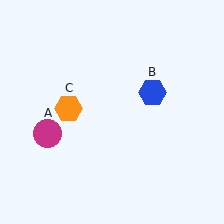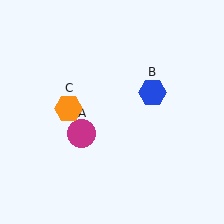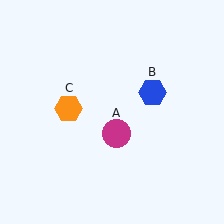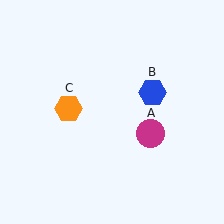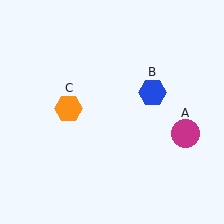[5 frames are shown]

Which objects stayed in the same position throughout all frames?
Blue hexagon (object B) and orange hexagon (object C) remained stationary.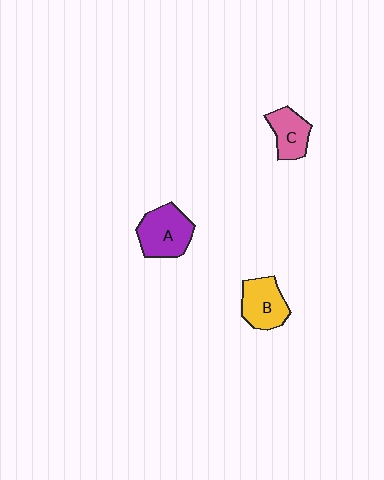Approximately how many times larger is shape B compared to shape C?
Approximately 1.2 times.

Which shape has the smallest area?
Shape C (pink).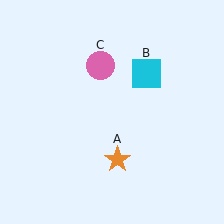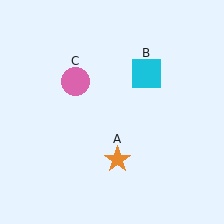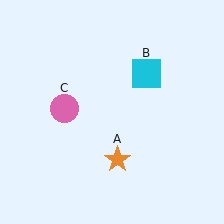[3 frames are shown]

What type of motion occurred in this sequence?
The pink circle (object C) rotated counterclockwise around the center of the scene.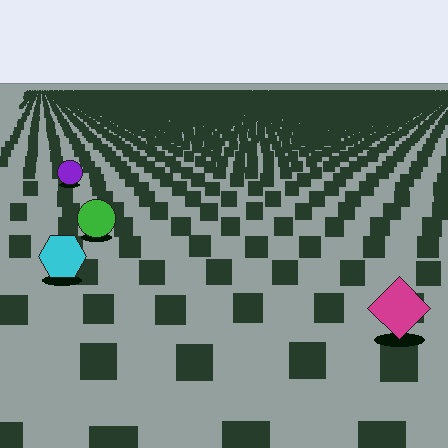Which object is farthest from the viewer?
The purple circle is farthest from the viewer. It appears smaller and the ground texture around it is denser.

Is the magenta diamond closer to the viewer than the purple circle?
Yes. The magenta diamond is closer — you can tell from the texture gradient: the ground texture is coarser near it.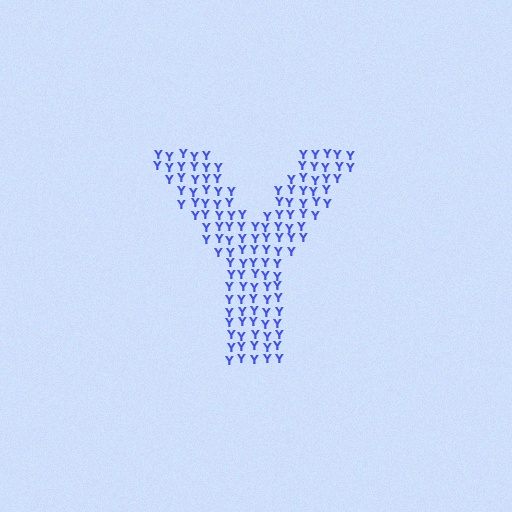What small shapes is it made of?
It is made of small letter Y's.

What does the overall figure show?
The overall figure shows the letter Y.